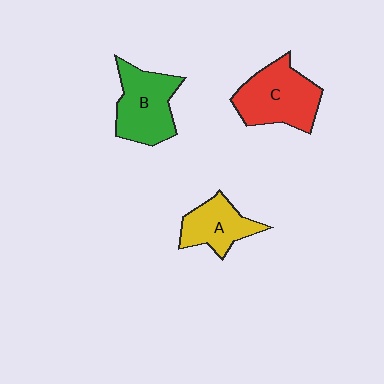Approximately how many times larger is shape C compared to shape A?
Approximately 1.5 times.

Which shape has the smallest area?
Shape A (yellow).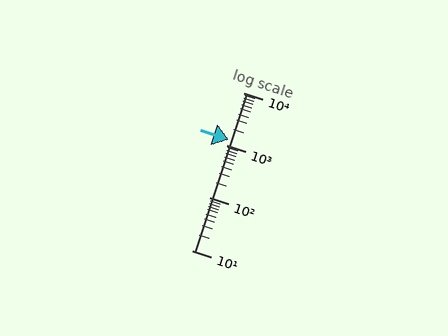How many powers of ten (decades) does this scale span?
The scale spans 3 decades, from 10 to 10000.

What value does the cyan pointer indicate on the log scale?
The pointer indicates approximately 1300.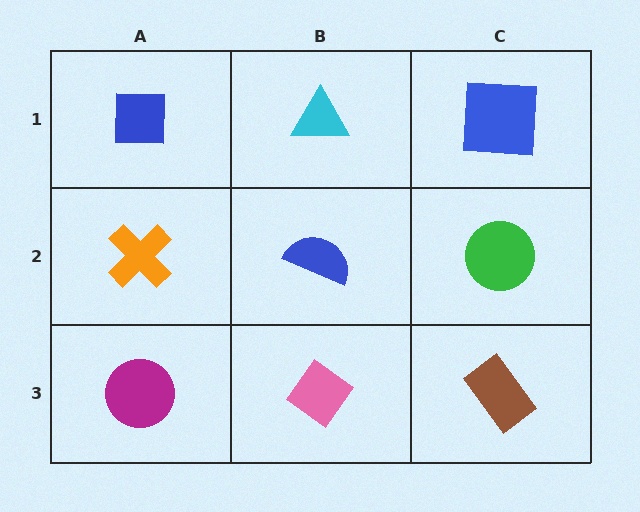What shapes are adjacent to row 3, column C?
A green circle (row 2, column C), a pink diamond (row 3, column B).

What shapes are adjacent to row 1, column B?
A blue semicircle (row 2, column B), a blue square (row 1, column A), a blue square (row 1, column C).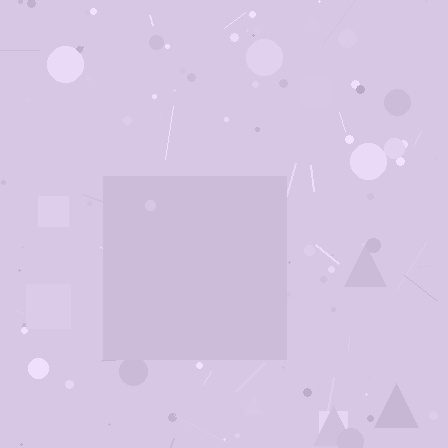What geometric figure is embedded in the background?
A square is embedded in the background.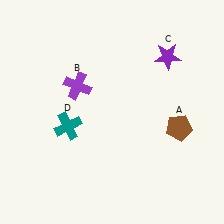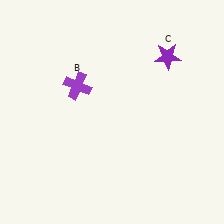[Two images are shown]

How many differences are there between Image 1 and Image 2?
There are 2 differences between the two images.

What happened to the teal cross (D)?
The teal cross (D) was removed in Image 2. It was in the bottom-left area of Image 1.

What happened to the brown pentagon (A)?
The brown pentagon (A) was removed in Image 2. It was in the bottom-right area of Image 1.